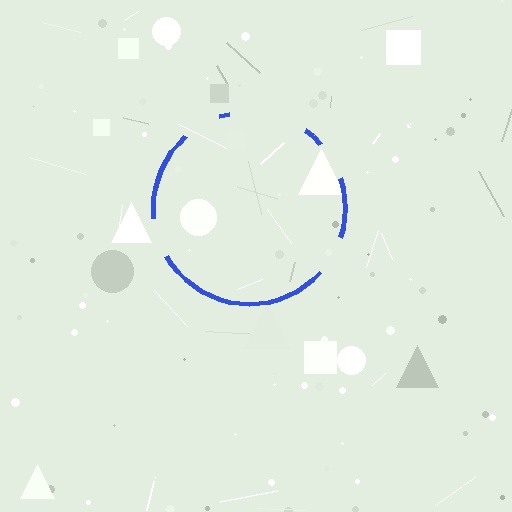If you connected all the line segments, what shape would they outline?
They would outline a circle.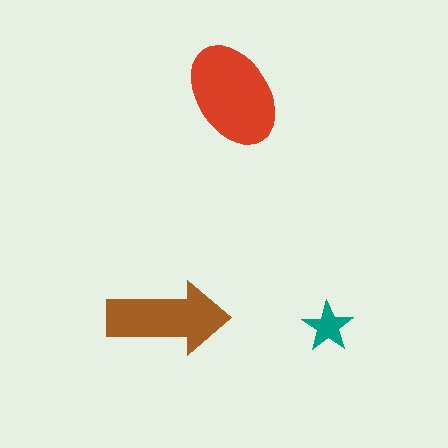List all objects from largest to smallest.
The red ellipse, the brown arrow, the teal star.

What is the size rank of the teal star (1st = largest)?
3rd.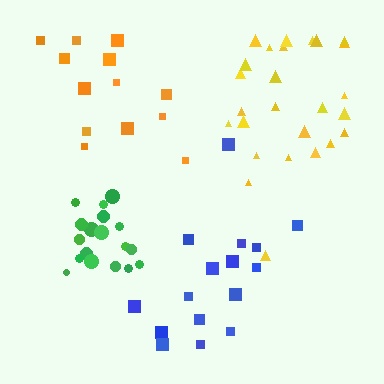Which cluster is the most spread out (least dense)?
Orange.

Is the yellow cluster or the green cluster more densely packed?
Green.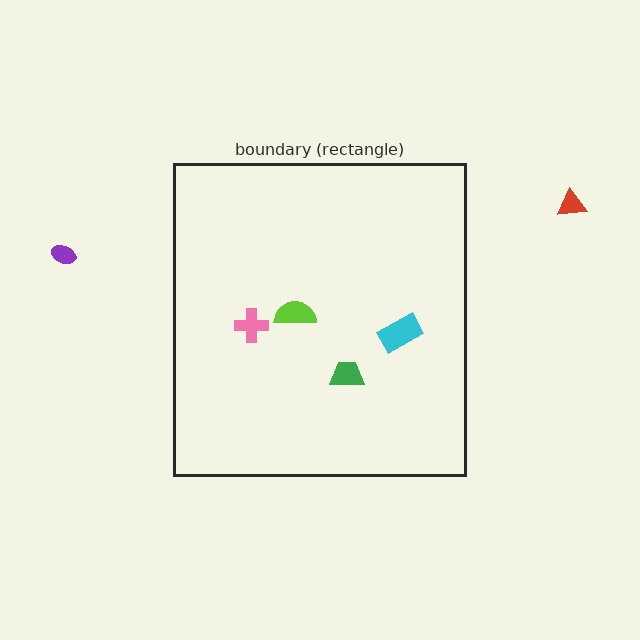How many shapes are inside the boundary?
4 inside, 2 outside.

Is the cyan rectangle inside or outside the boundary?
Inside.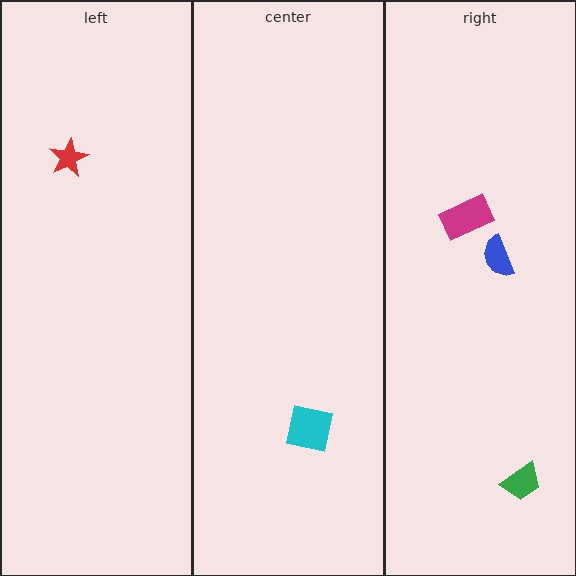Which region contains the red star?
The left region.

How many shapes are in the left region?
1.